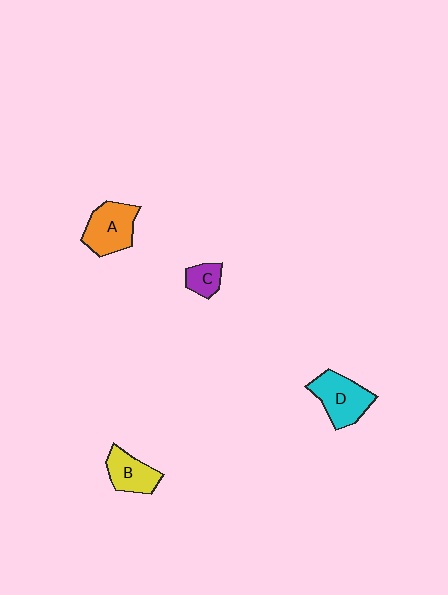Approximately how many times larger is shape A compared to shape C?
Approximately 2.2 times.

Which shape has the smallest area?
Shape C (purple).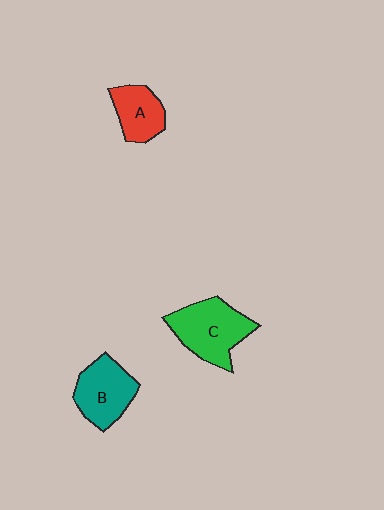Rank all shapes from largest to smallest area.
From largest to smallest: C (green), B (teal), A (red).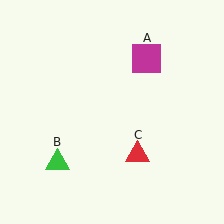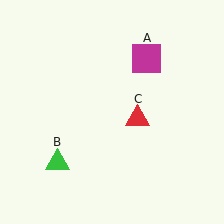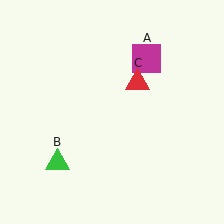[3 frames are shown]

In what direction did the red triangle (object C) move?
The red triangle (object C) moved up.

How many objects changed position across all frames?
1 object changed position: red triangle (object C).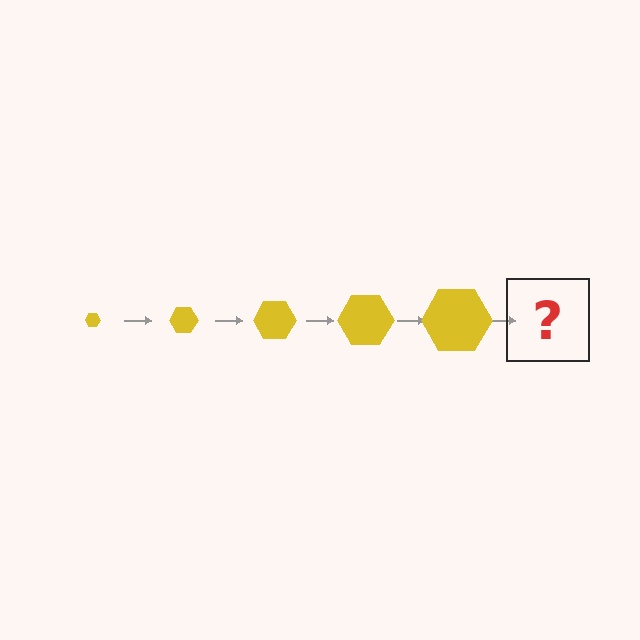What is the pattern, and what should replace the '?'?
The pattern is that the hexagon gets progressively larger each step. The '?' should be a yellow hexagon, larger than the previous one.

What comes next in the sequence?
The next element should be a yellow hexagon, larger than the previous one.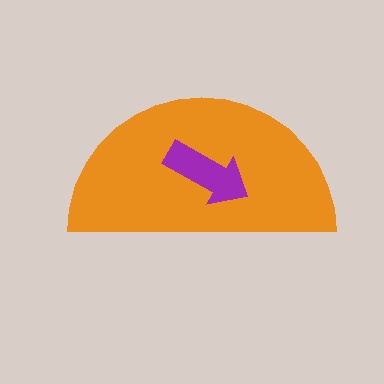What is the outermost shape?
The orange semicircle.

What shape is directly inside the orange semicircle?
The purple arrow.